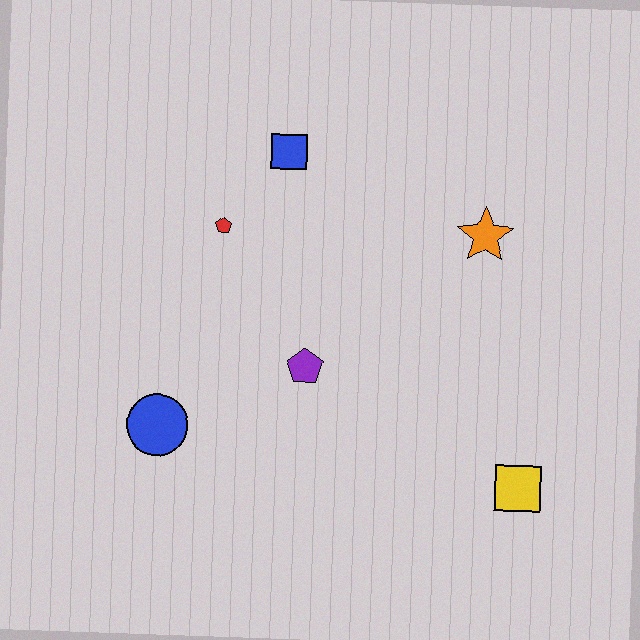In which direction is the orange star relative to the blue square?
The orange star is to the right of the blue square.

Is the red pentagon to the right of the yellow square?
No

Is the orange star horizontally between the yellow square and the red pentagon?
Yes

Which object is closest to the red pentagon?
The blue square is closest to the red pentagon.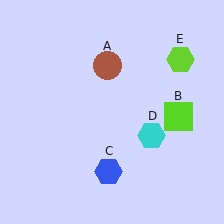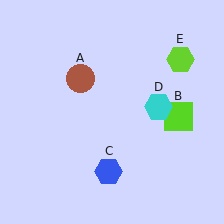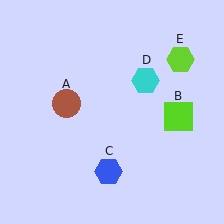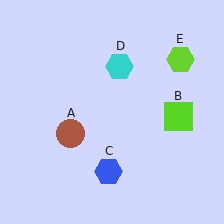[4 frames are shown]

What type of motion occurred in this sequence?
The brown circle (object A), cyan hexagon (object D) rotated counterclockwise around the center of the scene.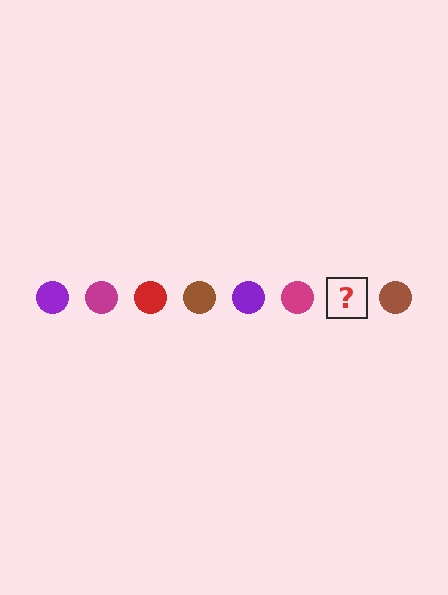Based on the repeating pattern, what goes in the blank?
The blank should be a red circle.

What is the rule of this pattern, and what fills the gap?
The rule is that the pattern cycles through purple, magenta, red, brown circles. The gap should be filled with a red circle.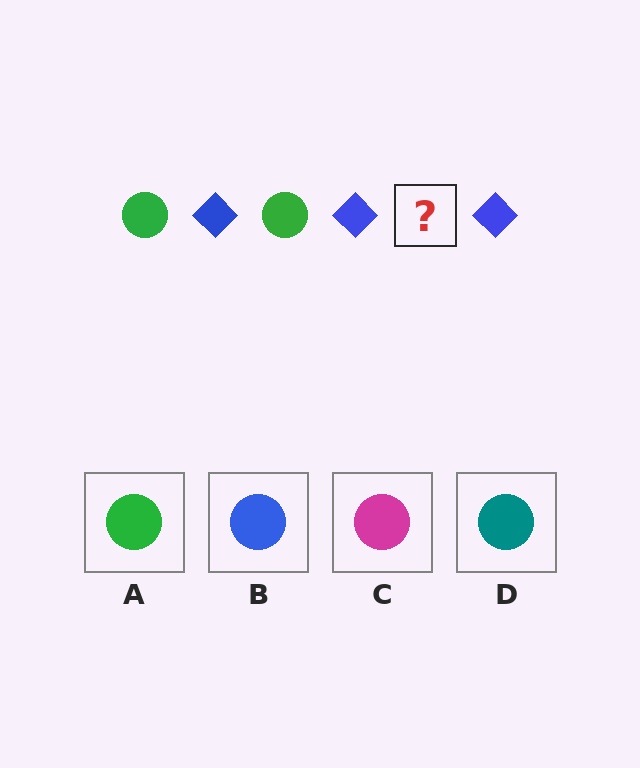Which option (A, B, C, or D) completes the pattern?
A.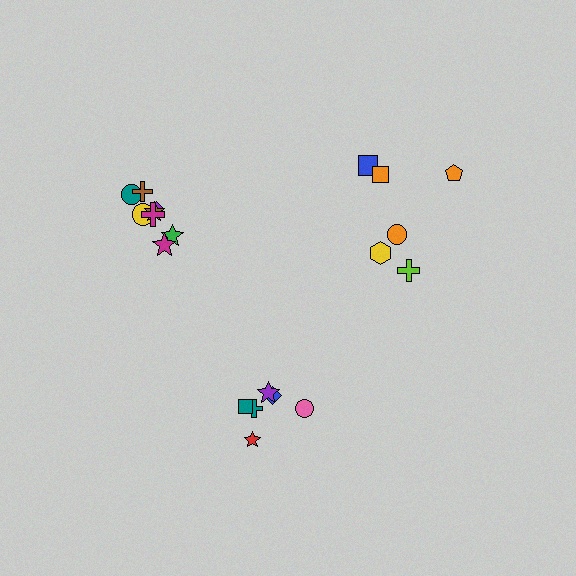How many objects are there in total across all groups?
There are 20 objects.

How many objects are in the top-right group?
There are 6 objects.